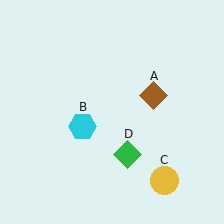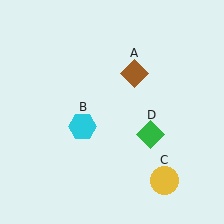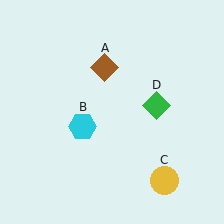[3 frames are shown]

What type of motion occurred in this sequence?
The brown diamond (object A), green diamond (object D) rotated counterclockwise around the center of the scene.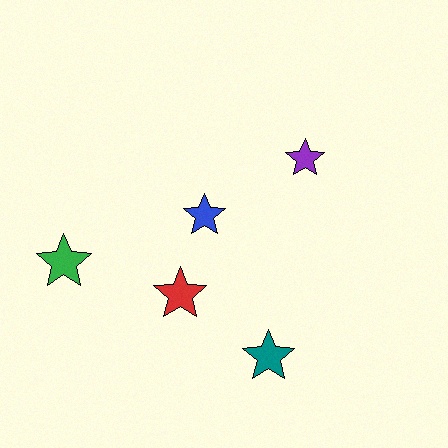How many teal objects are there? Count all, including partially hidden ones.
There is 1 teal object.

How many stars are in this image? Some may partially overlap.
There are 5 stars.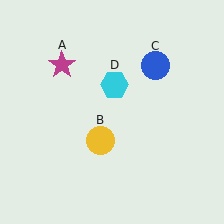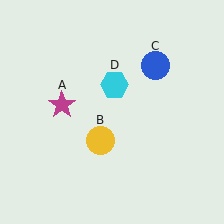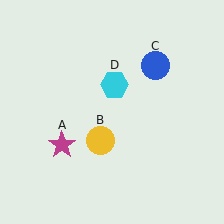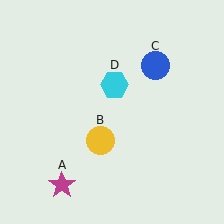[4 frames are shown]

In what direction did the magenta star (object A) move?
The magenta star (object A) moved down.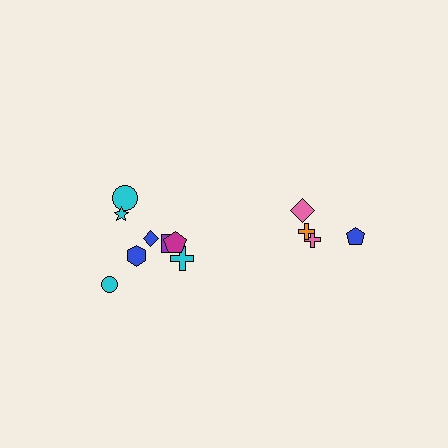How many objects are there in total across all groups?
There are 12 objects.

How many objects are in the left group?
There are 8 objects.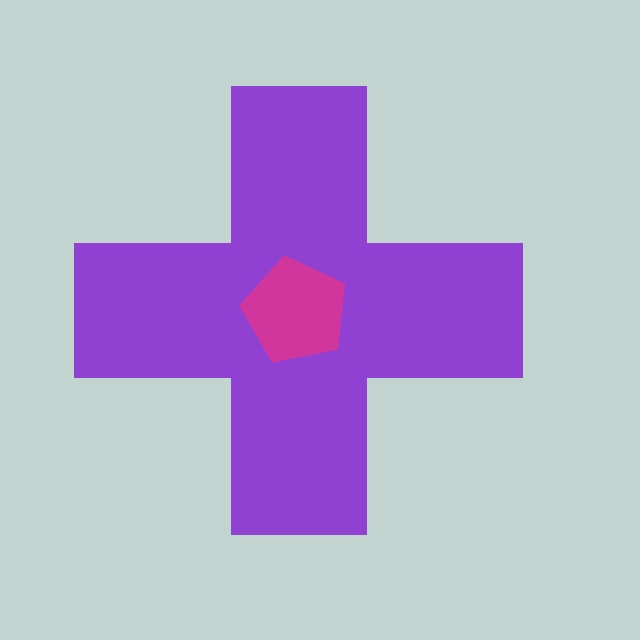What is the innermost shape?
The magenta pentagon.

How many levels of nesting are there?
2.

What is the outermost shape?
The purple cross.